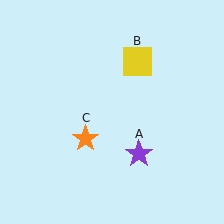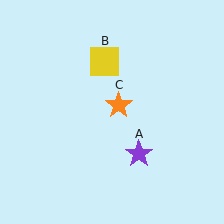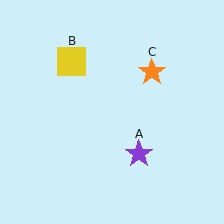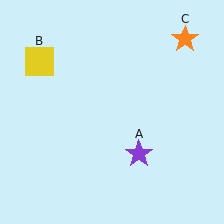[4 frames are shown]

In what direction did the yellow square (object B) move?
The yellow square (object B) moved left.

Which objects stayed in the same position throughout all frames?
Purple star (object A) remained stationary.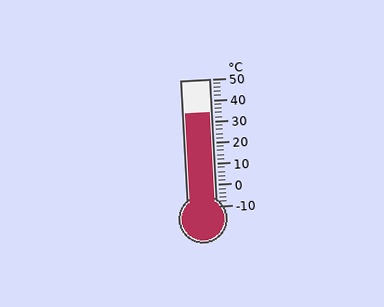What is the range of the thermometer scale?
The thermometer scale ranges from -10°C to 50°C.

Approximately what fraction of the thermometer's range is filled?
The thermometer is filled to approximately 75% of its range.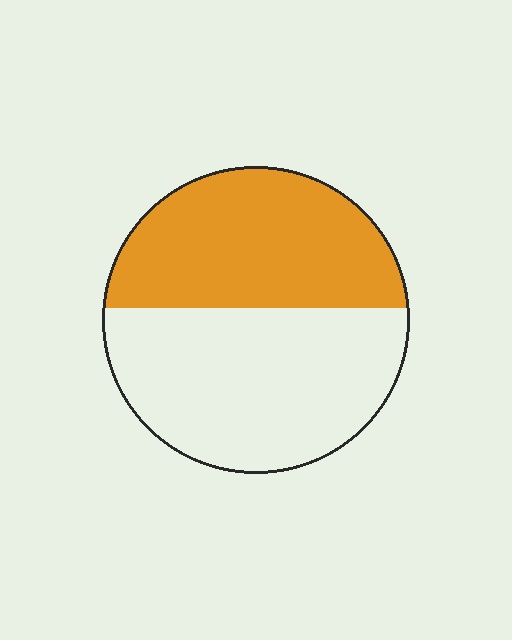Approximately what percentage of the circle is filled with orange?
Approximately 45%.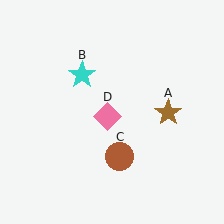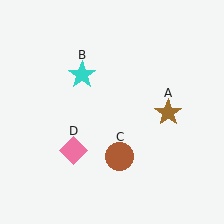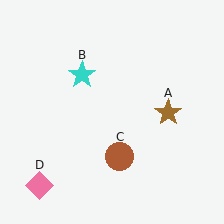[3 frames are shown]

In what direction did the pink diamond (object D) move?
The pink diamond (object D) moved down and to the left.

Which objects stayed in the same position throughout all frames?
Brown star (object A) and cyan star (object B) and brown circle (object C) remained stationary.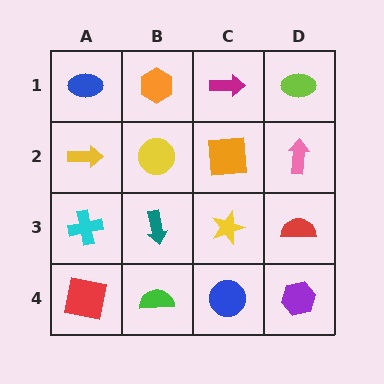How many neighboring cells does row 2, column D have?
3.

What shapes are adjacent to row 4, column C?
A yellow star (row 3, column C), a green semicircle (row 4, column B), a purple hexagon (row 4, column D).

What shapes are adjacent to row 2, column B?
An orange hexagon (row 1, column B), a teal arrow (row 3, column B), a yellow arrow (row 2, column A), an orange square (row 2, column C).